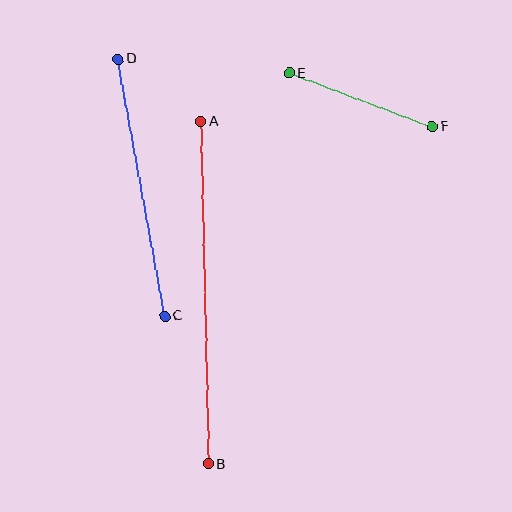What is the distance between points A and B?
The distance is approximately 343 pixels.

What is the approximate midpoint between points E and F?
The midpoint is at approximately (361, 100) pixels.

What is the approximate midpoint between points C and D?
The midpoint is at approximately (142, 188) pixels.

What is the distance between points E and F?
The distance is approximately 153 pixels.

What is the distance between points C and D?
The distance is approximately 261 pixels.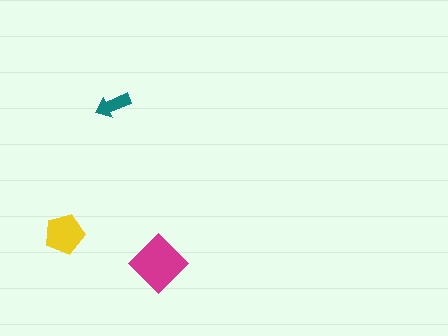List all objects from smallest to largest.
The teal arrow, the yellow pentagon, the magenta diamond.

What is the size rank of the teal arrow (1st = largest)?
3rd.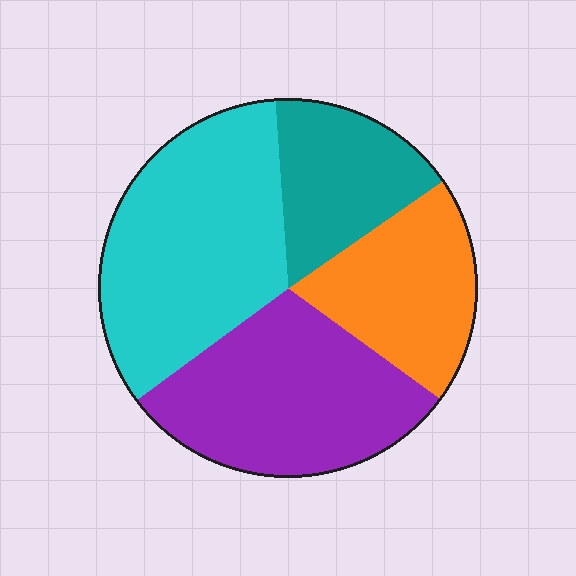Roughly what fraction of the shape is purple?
Purple covers around 30% of the shape.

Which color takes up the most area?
Cyan, at roughly 35%.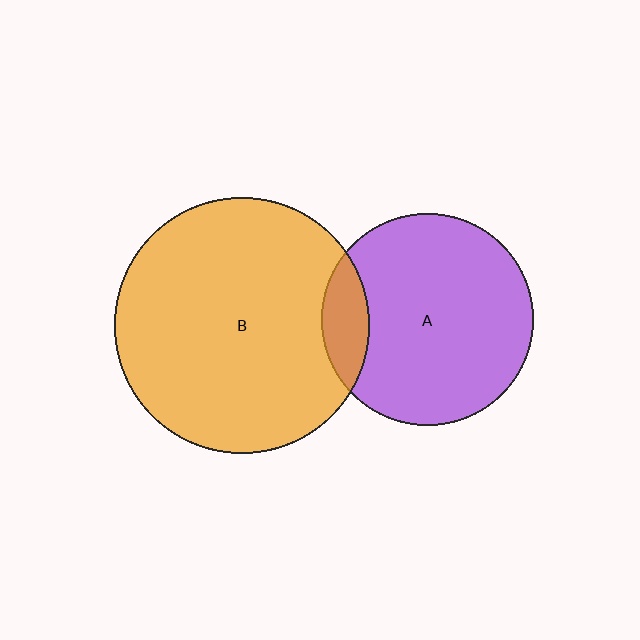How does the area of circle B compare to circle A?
Approximately 1.4 times.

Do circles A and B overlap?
Yes.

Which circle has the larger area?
Circle B (orange).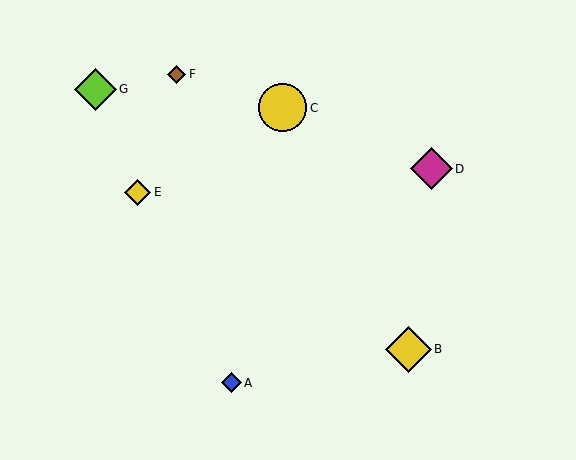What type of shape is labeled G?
Shape G is a lime diamond.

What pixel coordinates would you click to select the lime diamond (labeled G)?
Click at (96, 90) to select the lime diamond G.